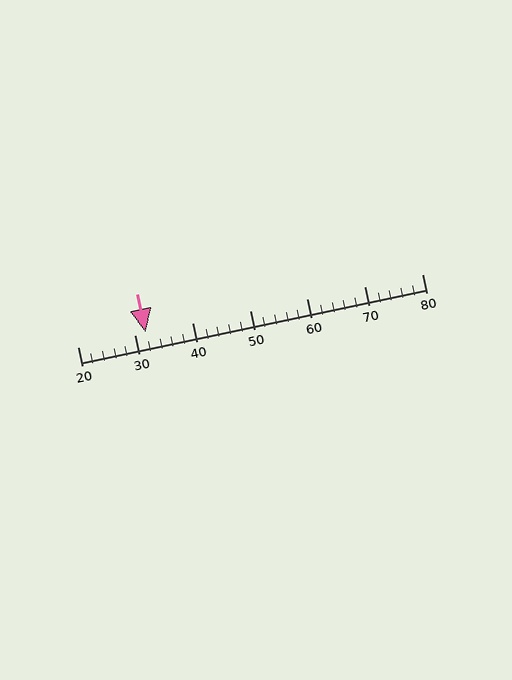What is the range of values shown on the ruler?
The ruler shows values from 20 to 80.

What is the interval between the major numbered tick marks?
The major tick marks are spaced 10 units apart.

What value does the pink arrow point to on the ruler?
The pink arrow points to approximately 32.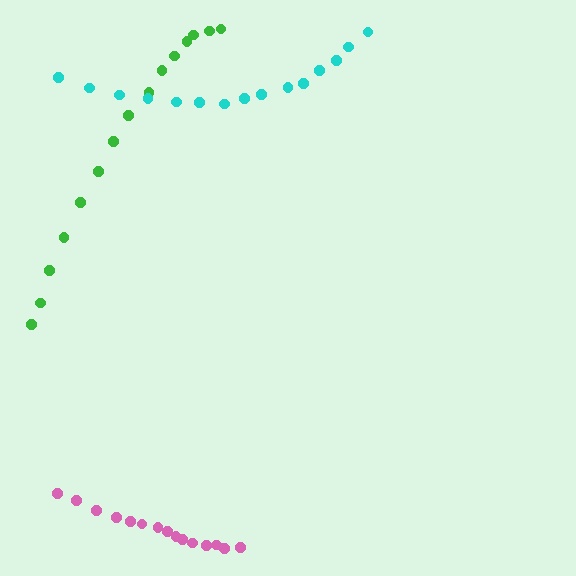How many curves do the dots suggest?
There are 3 distinct paths.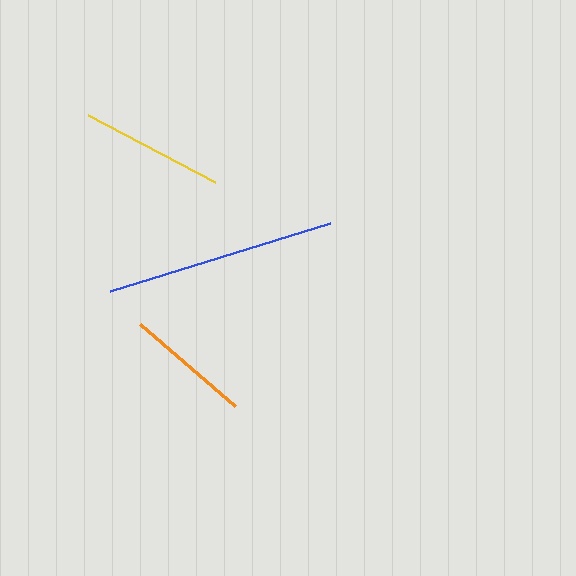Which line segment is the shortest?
The orange line is the shortest at approximately 125 pixels.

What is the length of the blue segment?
The blue segment is approximately 230 pixels long.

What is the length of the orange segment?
The orange segment is approximately 125 pixels long.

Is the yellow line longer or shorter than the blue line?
The blue line is longer than the yellow line.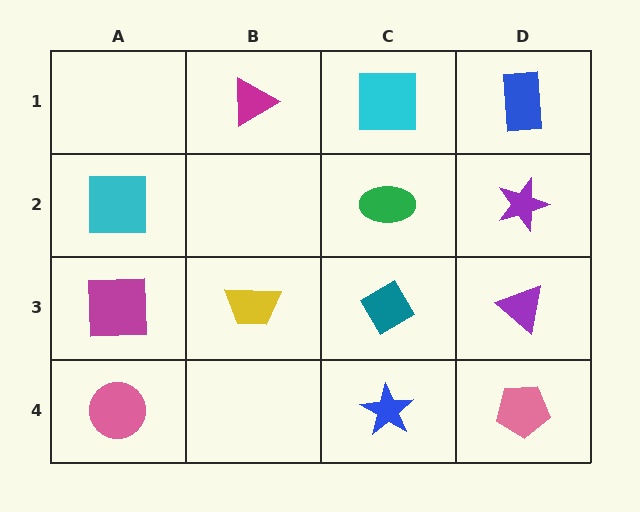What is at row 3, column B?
A yellow trapezoid.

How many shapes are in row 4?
3 shapes.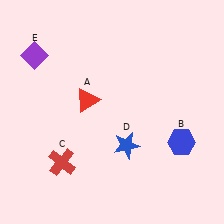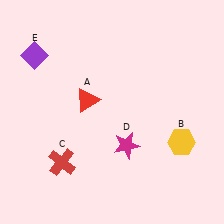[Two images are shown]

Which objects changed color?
B changed from blue to yellow. D changed from blue to magenta.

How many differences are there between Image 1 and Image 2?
There are 2 differences between the two images.